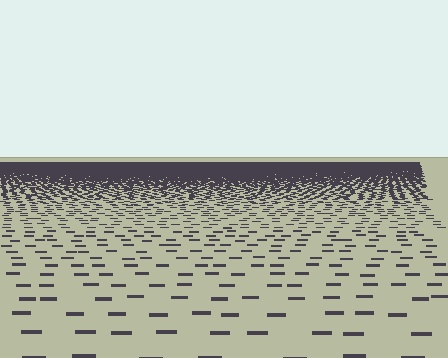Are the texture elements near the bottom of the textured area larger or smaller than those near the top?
Larger. Near the bottom, elements are closer to the viewer and appear at a bigger on-screen size.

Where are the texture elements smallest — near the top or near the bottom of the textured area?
Near the top.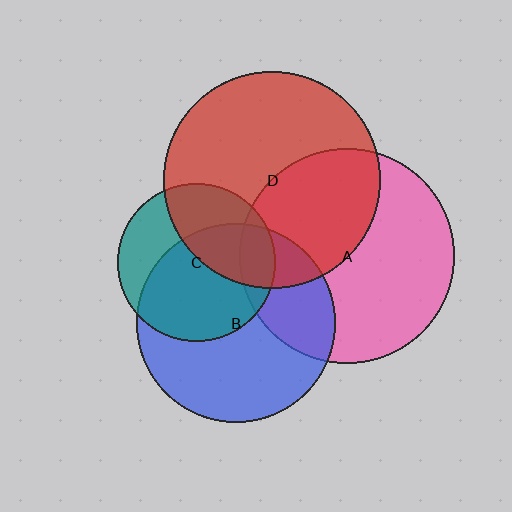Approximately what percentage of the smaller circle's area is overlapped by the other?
Approximately 30%.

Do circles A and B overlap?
Yes.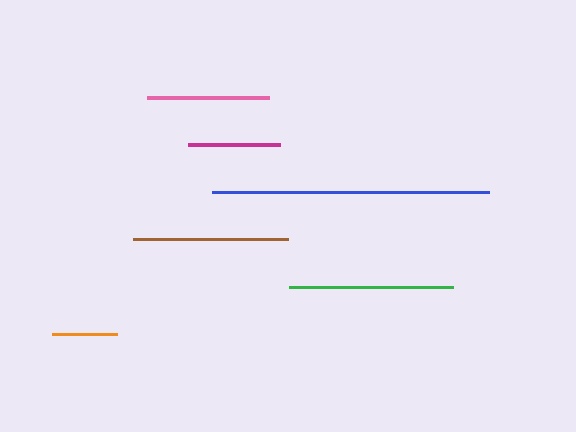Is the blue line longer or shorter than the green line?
The blue line is longer than the green line.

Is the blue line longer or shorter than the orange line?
The blue line is longer than the orange line.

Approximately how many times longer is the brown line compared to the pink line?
The brown line is approximately 1.3 times the length of the pink line.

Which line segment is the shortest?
The orange line is the shortest at approximately 65 pixels.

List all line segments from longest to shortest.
From longest to shortest: blue, green, brown, pink, magenta, orange.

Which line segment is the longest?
The blue line is the longest at approximately 277 pixels.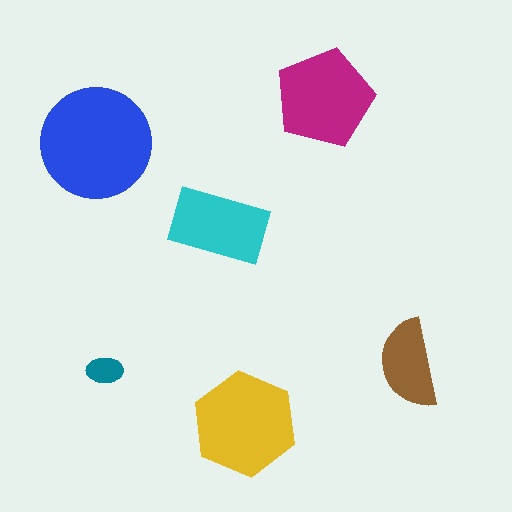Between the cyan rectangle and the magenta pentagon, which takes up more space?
The magenta pentagon.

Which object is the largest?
The blue circle.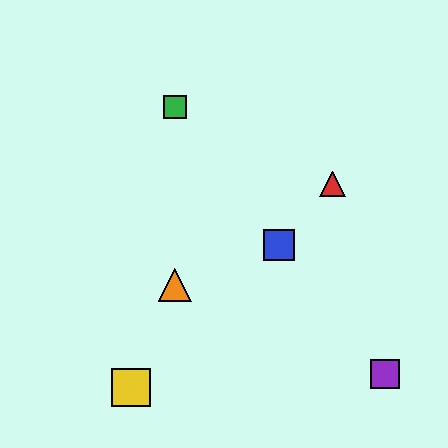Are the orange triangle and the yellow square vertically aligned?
No, the orange triangle is at x≈175 and the yellow square is at x≈131.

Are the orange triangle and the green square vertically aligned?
Yes, both are at x≈175.